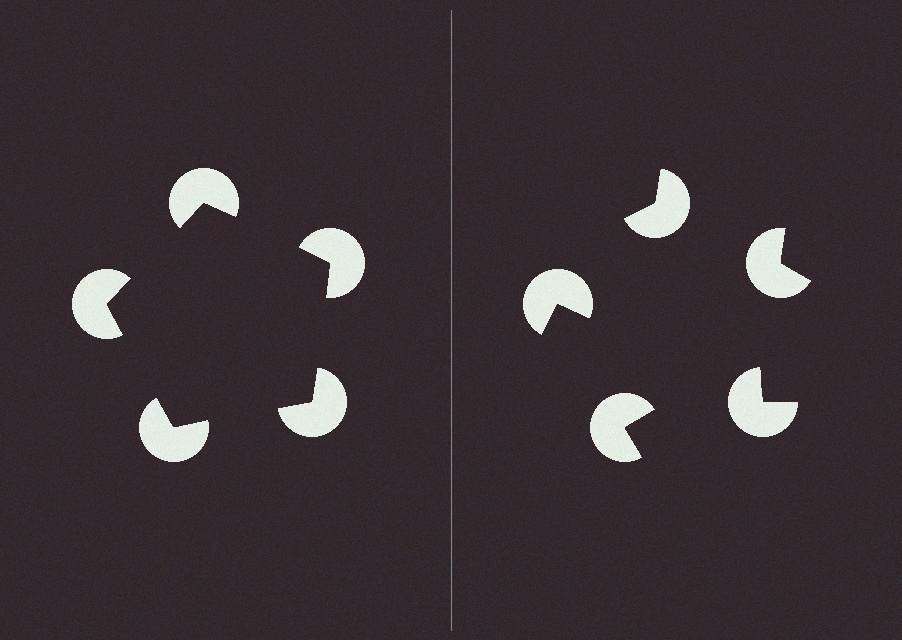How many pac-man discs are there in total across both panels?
10 — 5 on each side.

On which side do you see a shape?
An illusory pentagon appears on the left side. On the right side the wedge cuts are rotated, so no coherent shape forms.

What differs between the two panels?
The pac-man discs are positioned identically on both sides; only the wedge orientations differ. On the left they align to a pentagon; on the right they are misaligned.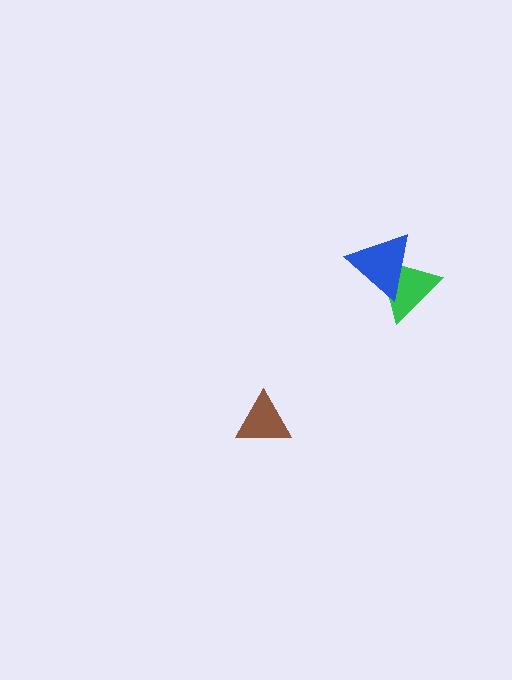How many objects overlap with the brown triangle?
0 objects overlap with the brown triangle.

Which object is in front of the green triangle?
The blue triangle is in front of the green triangle.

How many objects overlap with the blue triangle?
1 object overlaps with the blue triangle.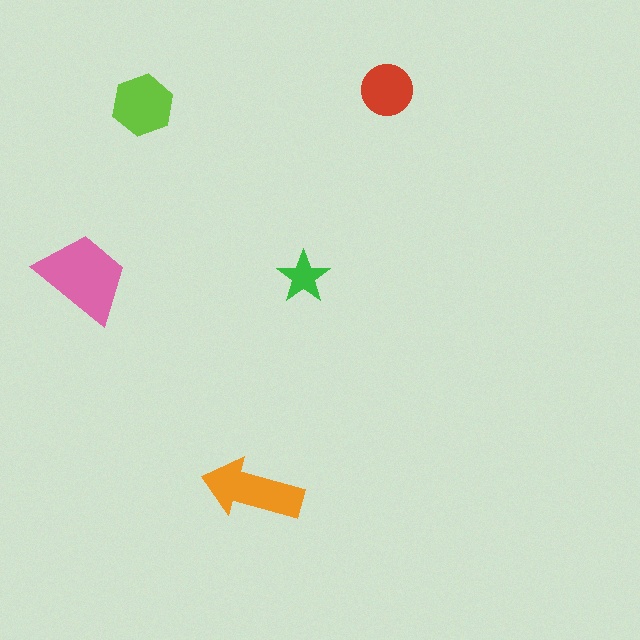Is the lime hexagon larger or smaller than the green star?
Larger.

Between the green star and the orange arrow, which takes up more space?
The orange arrow.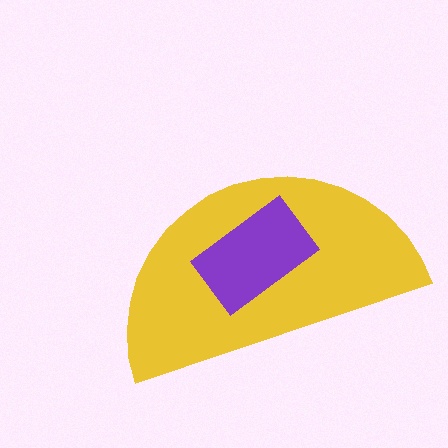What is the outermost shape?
The yellow semicircle.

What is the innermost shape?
The purple rectangle.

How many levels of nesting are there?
2.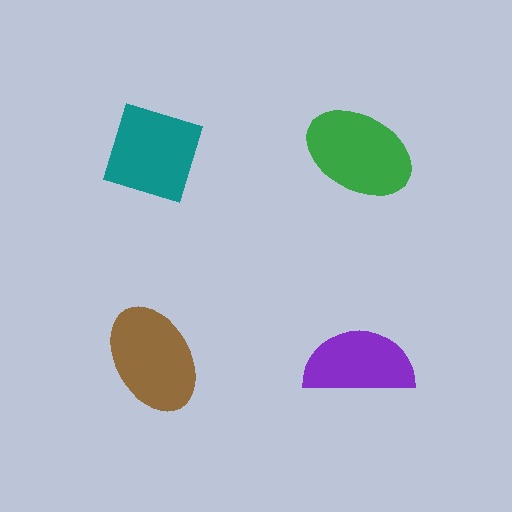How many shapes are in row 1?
2 shapes.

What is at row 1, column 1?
A teal diamond.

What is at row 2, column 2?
A purple semicircle.